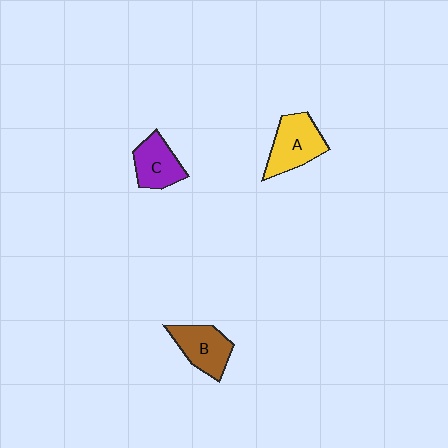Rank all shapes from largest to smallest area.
From largest to smallest: A (yellow), B (brown), C (purple).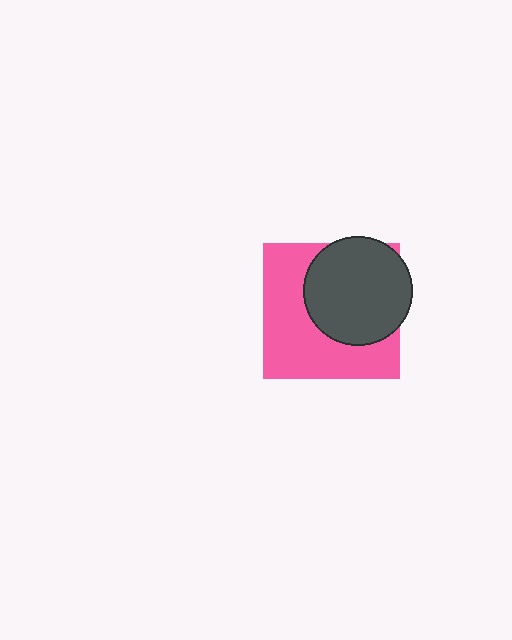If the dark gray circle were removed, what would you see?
You would see the complete pink square.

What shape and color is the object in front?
The object in front is a dark gray circle.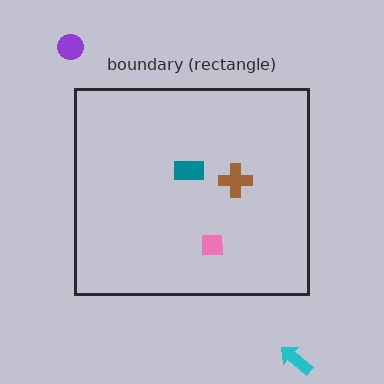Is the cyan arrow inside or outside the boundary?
Outside.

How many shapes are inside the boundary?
3 inside, 2 outside.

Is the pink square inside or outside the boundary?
Inside.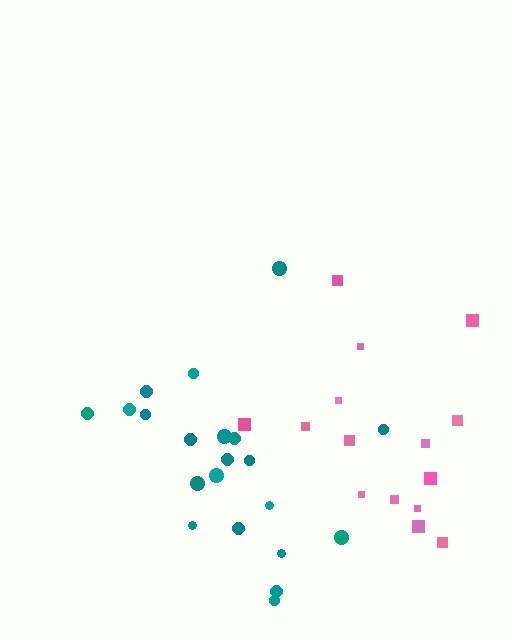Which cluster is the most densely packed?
Teal.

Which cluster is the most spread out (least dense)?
Pink.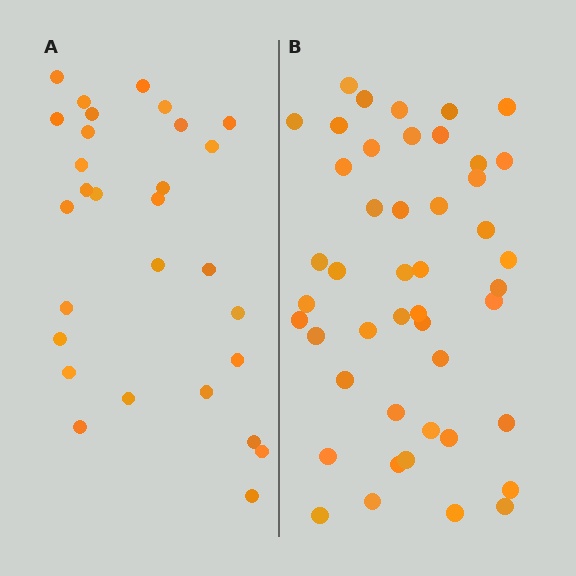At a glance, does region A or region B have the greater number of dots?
Region B (the right region) has more dots.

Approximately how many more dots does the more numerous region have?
Region B has approximately 15 more dots than region A.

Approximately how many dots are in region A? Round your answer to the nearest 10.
About 30 dots. (The exact count is 29, which rounds to 30.)